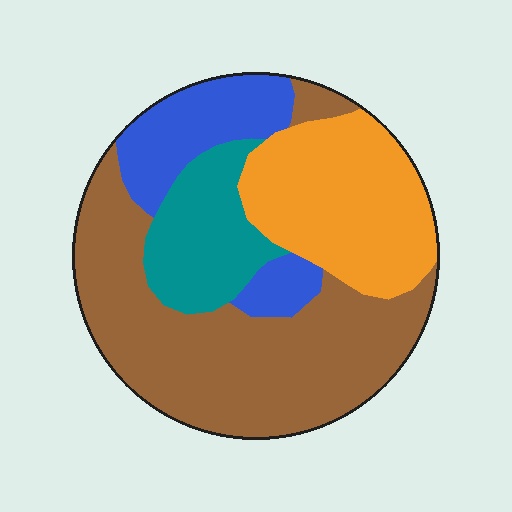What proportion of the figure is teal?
Teal takes up less than a quarter of the figure.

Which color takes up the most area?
Brown, at roughly 45%.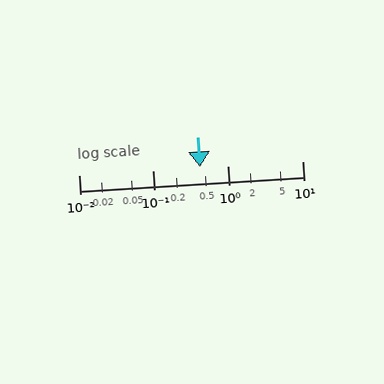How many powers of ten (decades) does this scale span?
The scale spans 3 decades, from 0.01 to 10.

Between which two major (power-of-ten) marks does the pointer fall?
The pointer is between 0.1 and 1.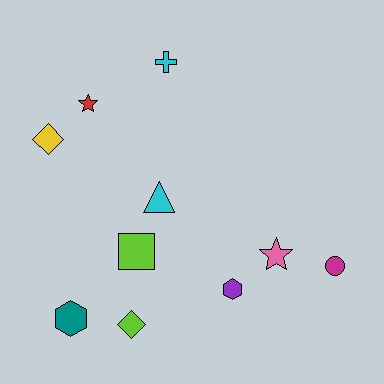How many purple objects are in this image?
There is 1 purple object.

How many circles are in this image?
There is 1 circle.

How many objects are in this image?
There are 10 objects.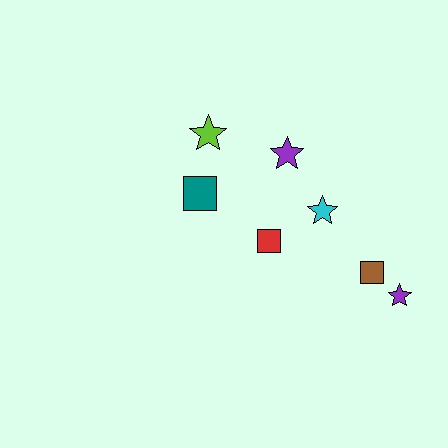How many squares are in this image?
There are 3 squares.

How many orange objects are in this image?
There are no orange objects.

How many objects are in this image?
There are 7 objects.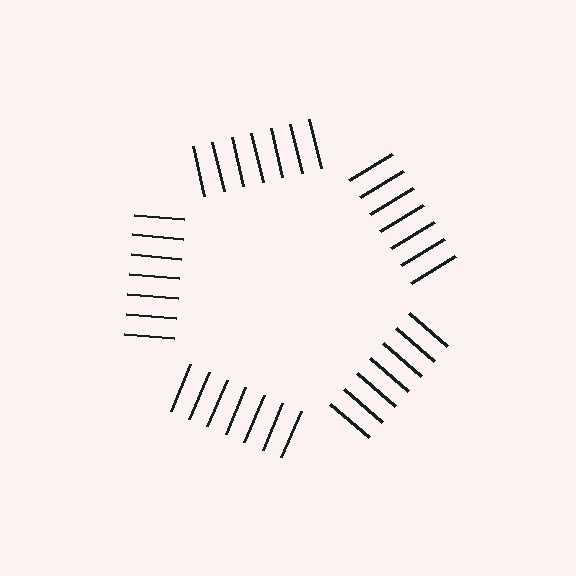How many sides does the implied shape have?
5 sides — the line-ends trace a pentagon.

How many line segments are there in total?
35 — 7 along each of the 5 edges.